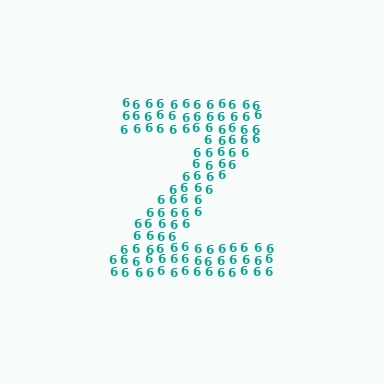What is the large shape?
The large shape is the letter Z.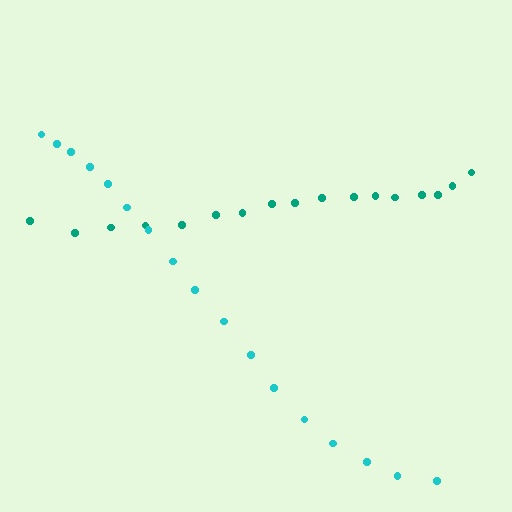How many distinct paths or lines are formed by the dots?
There are 2 distinct paths.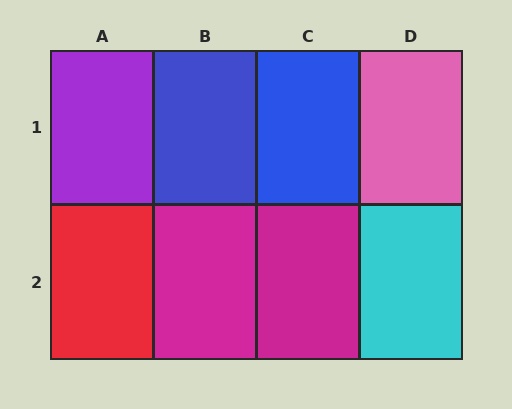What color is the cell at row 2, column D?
Cyan.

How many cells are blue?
2 cells are blue.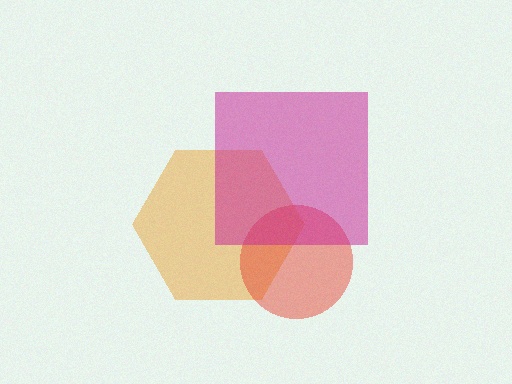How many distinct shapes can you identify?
There are 3 distinct shapes: an orange hexagon, a red circle, a magenta square.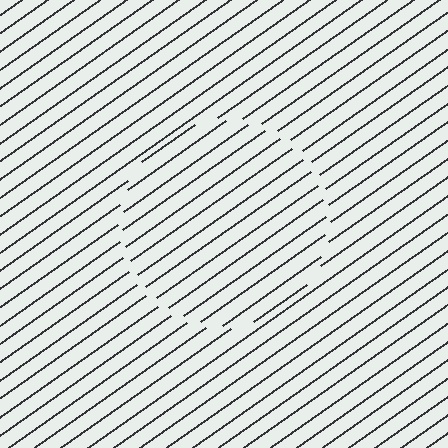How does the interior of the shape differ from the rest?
The interior of the shape contains the same grating, shifted by half a period — the contour is defined by the phase discontinuity where line-ends from the inner and outer gratings abut.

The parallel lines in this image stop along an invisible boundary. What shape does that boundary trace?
An illusory circle. The interior of the shape contains the same grating, shifted by half a period — the contour is defined by the phase discontinuity where line-ends from the inner and outer gratings abut.